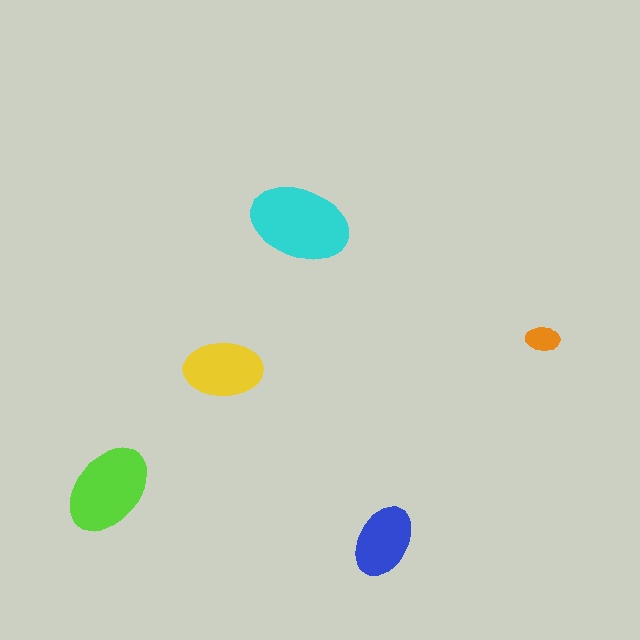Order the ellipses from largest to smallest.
the cyan one, the lime one, the yellow one, the blue one, the orange one.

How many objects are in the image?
There are 5 objects in the image.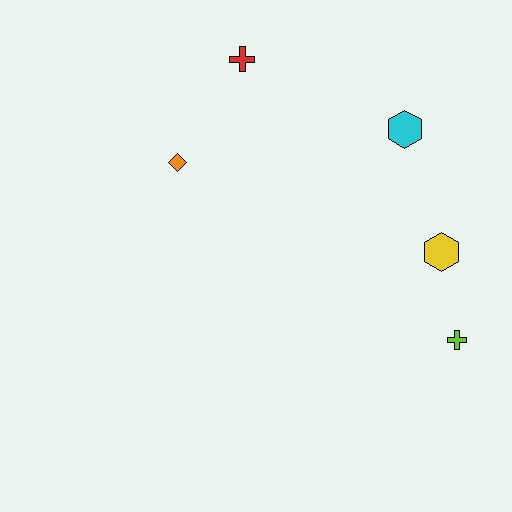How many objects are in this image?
There are 5 objects.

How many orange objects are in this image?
There is 1 orange object.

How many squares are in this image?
There are no squares.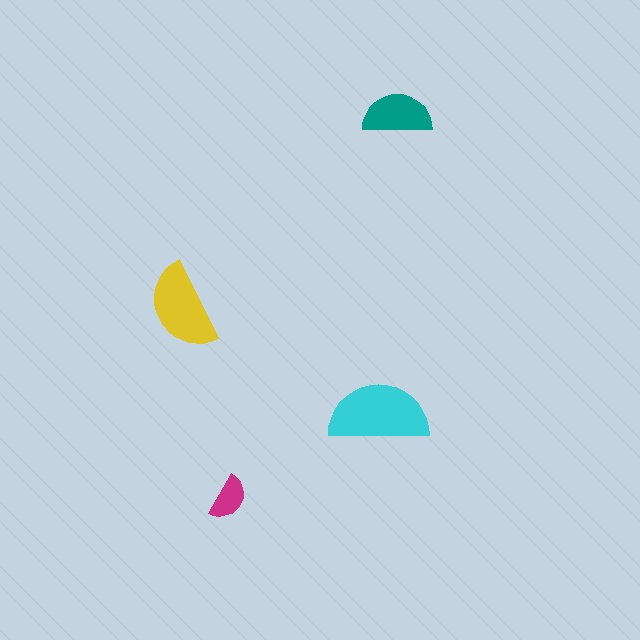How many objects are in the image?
There are 4 objects in the image.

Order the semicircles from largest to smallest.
the cyan one, the yellow one, the teal one, the magenta one.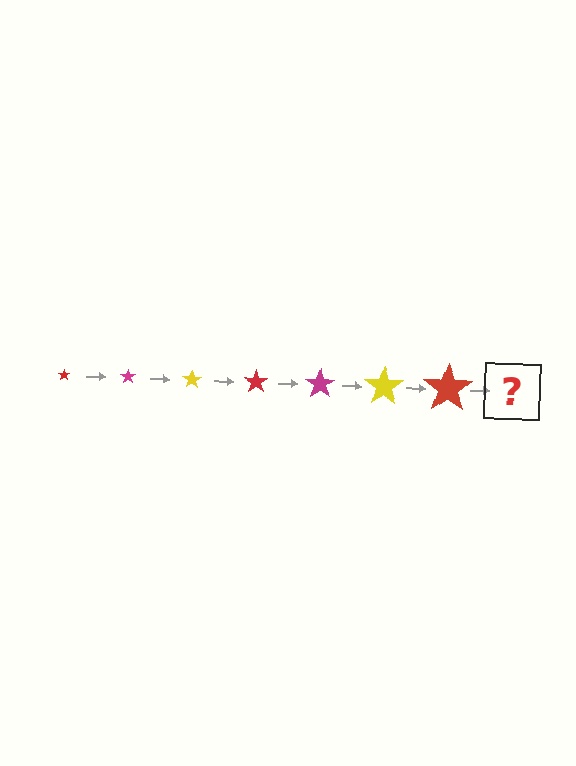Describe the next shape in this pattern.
It should be a magenta star, larger than the previous one.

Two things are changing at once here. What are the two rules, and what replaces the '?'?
The two rules are that the star grows larger each step and the color cycles through red, magenta, and yellow. The '?' should be a magenta star, larger than the previous one.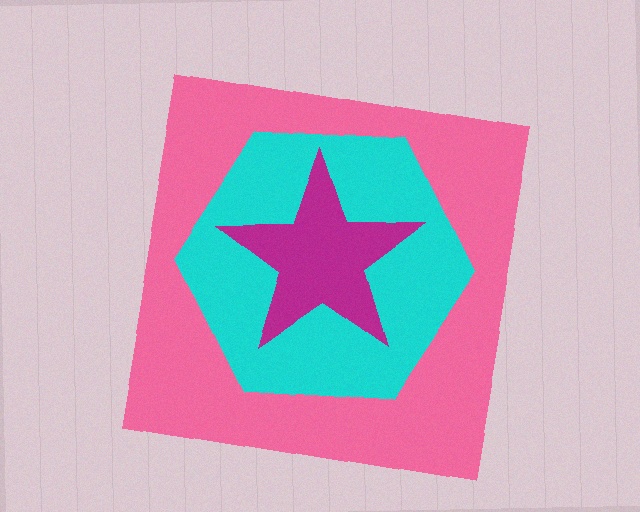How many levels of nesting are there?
3.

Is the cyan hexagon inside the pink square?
Yes.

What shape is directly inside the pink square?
The cyan hexagon.